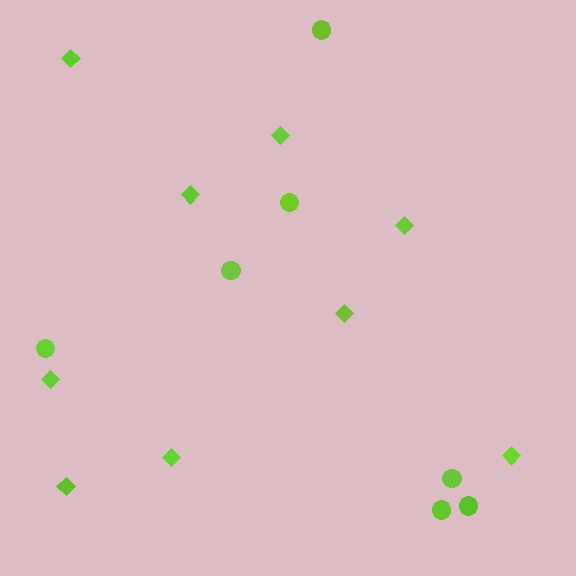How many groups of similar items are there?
There are 2 groups: one group of diamonds (9) and one group of circles (7).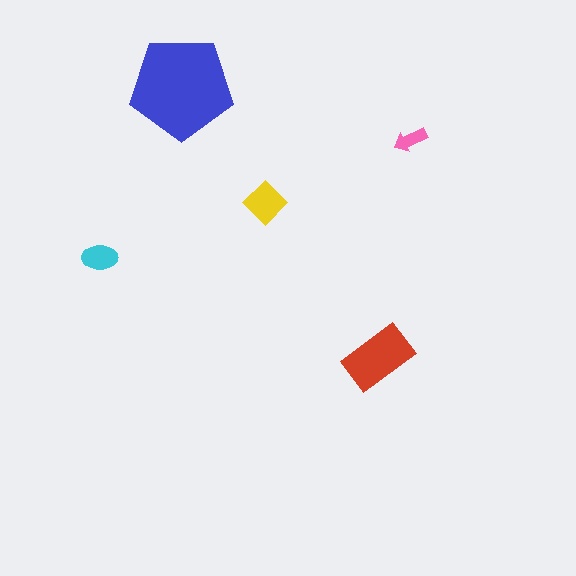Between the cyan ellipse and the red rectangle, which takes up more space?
The red rectangle.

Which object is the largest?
The blue pentagon.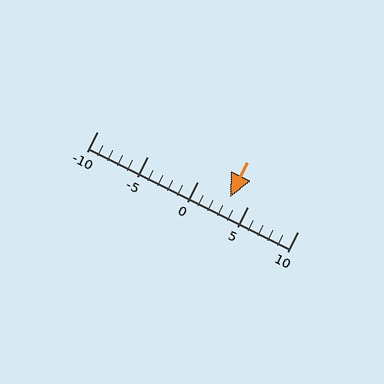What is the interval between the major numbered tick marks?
The major tick marks are spaced 5 units apart.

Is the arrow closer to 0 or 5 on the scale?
The arrow is closer to 5.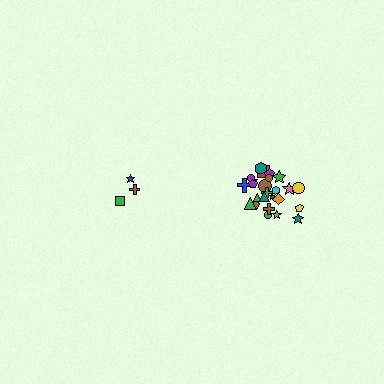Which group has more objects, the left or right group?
The right group.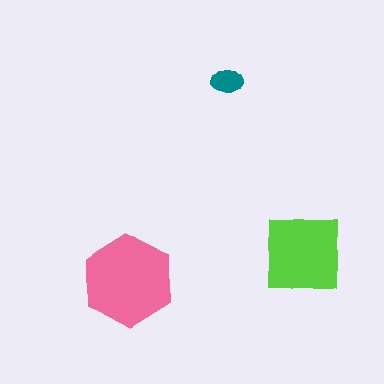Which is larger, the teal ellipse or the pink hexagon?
The pink hexagon.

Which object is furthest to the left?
The pink hexagon is leftmost.